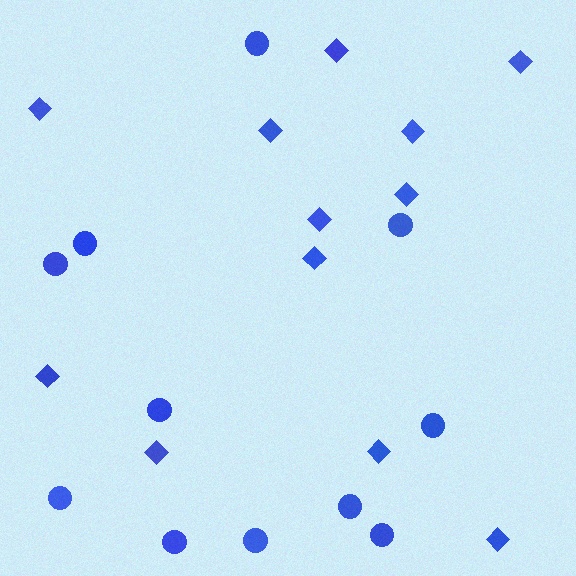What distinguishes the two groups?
There are 2 groups: one group of circles (11) and one group of diamonds (12).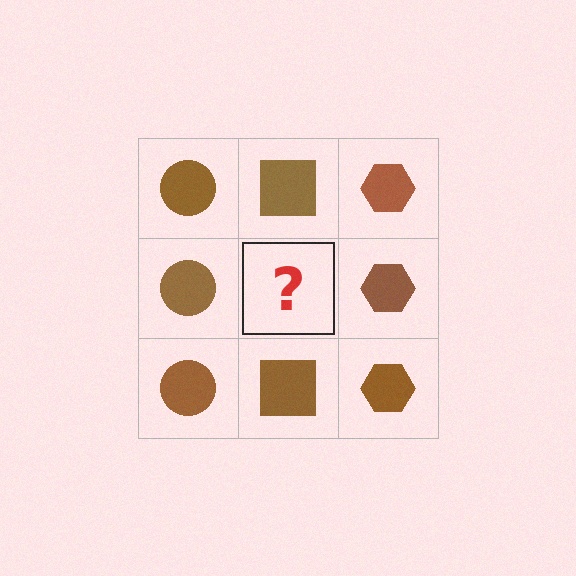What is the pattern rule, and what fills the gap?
The rule is that each column has a consistent shape. The gap should be filled with a brown square.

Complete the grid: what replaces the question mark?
The question mark should be replaced with a brown square.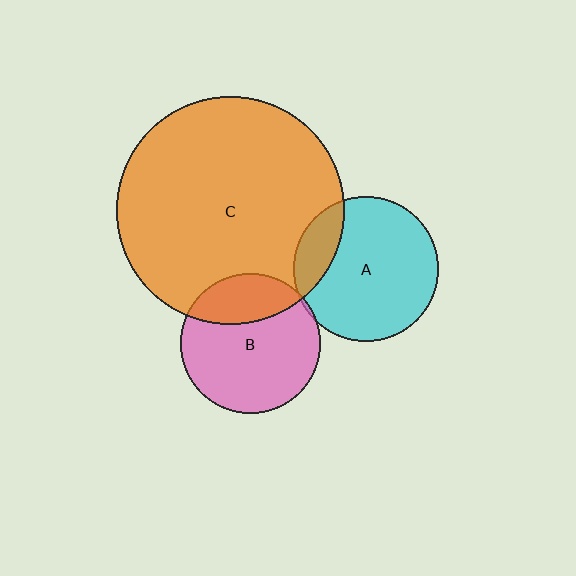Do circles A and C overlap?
Yes.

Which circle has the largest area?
Circle C (orange).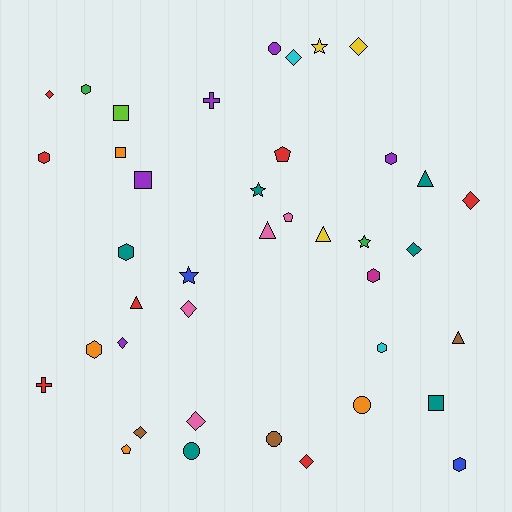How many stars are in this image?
There are 4 stars.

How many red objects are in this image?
There are 7 red objects.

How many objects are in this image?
There are 40 objects.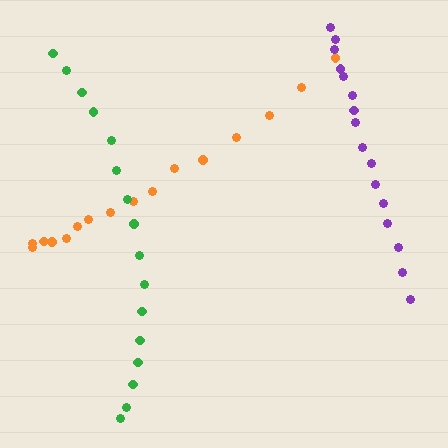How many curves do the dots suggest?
There are 3 distinct paths.